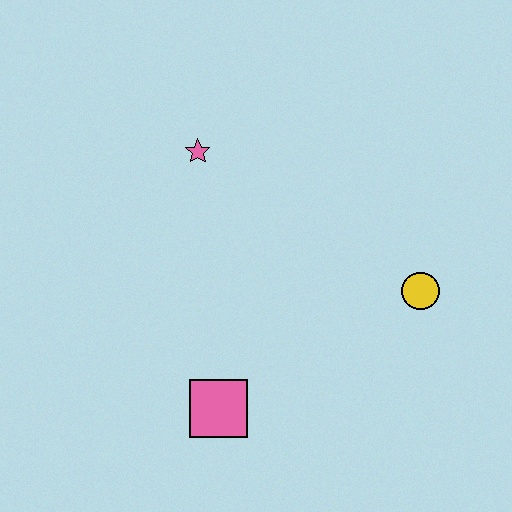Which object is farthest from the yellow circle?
The pink star is farthest from the yellow circle.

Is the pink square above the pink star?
No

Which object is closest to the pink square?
The yellow circle is closest to the pink square.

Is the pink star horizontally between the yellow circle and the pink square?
No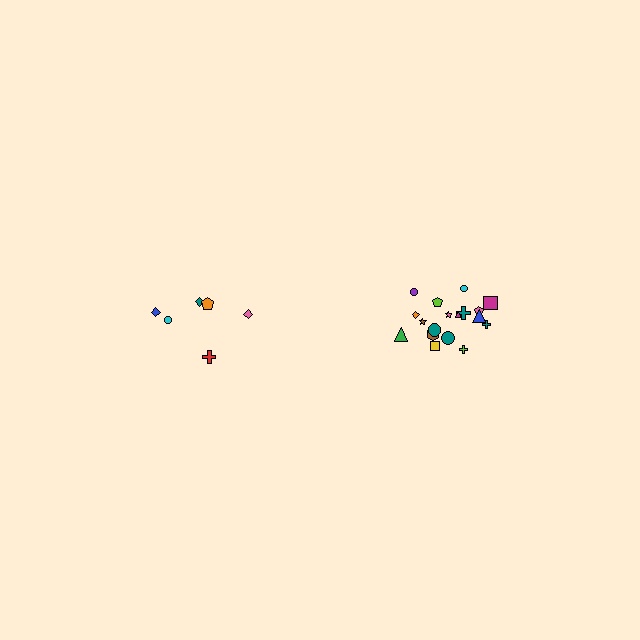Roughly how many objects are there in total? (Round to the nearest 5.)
Roughly 25 objects in total.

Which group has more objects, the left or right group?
The right group.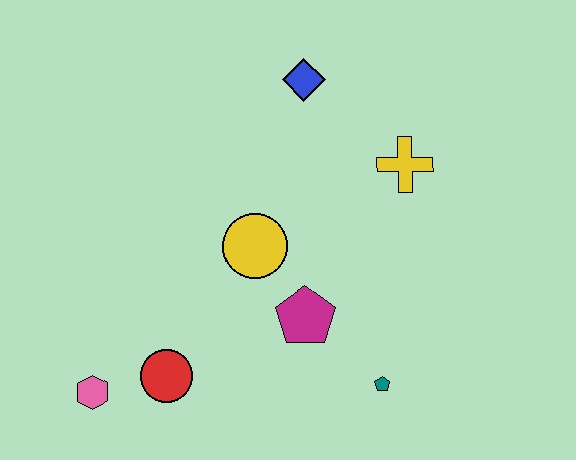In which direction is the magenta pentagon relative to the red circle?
The magenta pentagon is to the right of the red circle.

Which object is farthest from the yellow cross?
The pink hexagon is farthest from the yellow cross.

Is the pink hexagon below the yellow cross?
Yes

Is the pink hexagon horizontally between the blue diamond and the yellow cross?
No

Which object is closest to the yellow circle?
The magenta pentagon is closest to the yellow circle.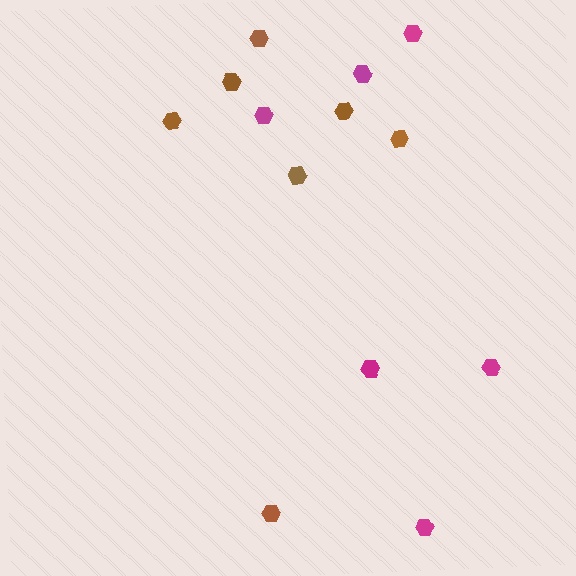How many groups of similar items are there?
There are 2 groups: one group of magenta hexagons (6) and one group of brown hexagons (7).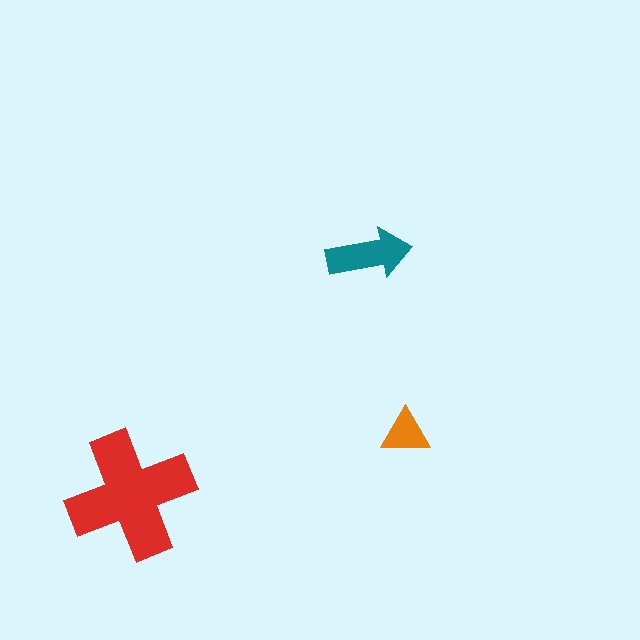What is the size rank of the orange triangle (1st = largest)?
3rd.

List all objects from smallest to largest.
The orange triangle, the teal arrow, the red cross.